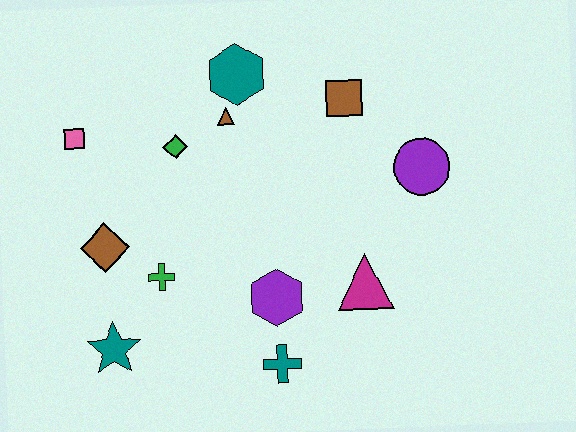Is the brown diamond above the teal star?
Yes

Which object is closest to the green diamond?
The brown triangle is closest to the green diamond.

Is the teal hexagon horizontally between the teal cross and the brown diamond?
Yes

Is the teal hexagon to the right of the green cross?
Yes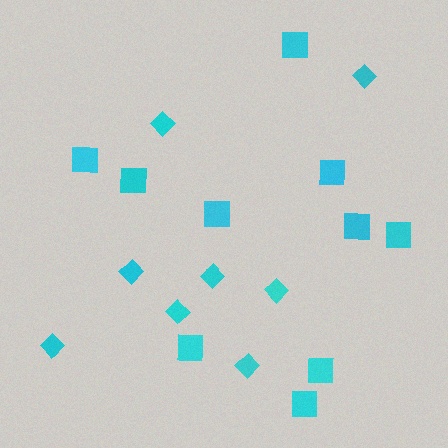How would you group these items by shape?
There are 2 groups: one group of diamonds (8) and one group of squares (10).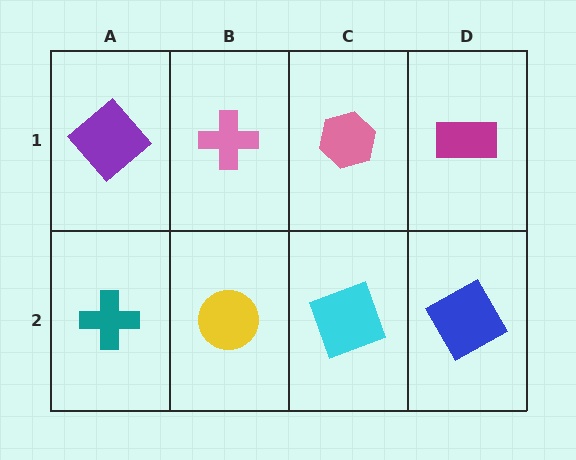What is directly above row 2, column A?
A purple diamond.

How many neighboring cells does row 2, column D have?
2.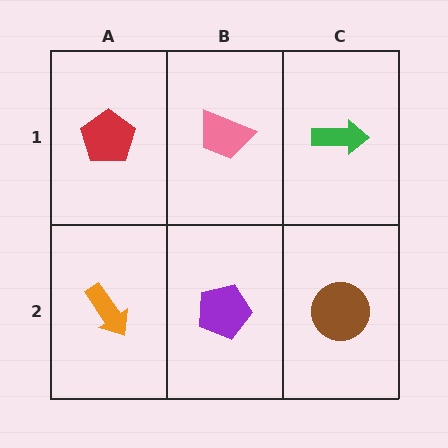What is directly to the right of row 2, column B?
A brown circle.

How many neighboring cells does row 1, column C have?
2.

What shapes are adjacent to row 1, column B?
A purple pentagon (row 2, column B), a red pentagon (row 1, column A), a green arrow (row 1, column C).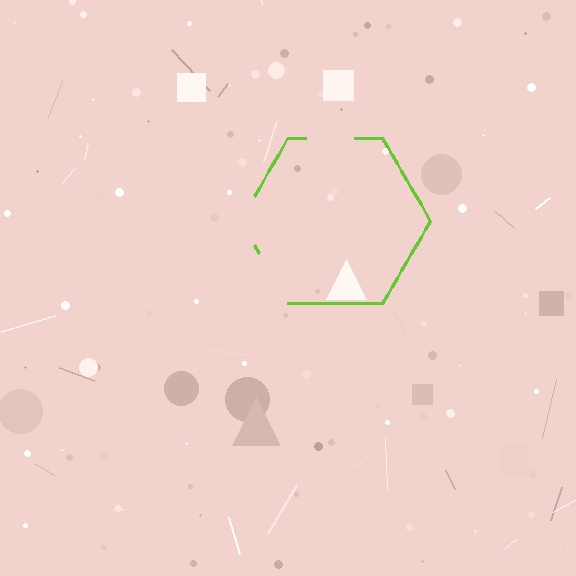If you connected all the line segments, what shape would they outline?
They would outline a hexagon.